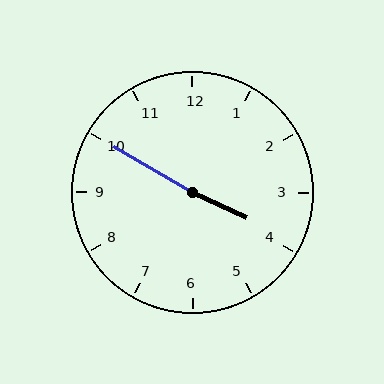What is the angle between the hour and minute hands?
Approximately 175 degrees.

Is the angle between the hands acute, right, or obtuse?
It is obtuse.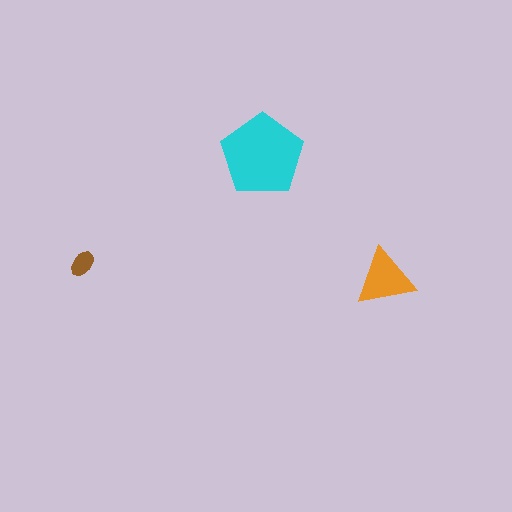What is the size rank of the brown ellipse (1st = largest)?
3rd.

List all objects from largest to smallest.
The cyan pentagon, the orange triangle, the brown ellipse.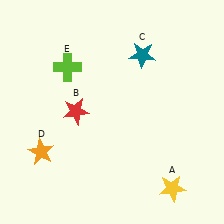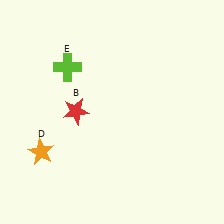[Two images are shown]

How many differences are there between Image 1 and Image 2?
There are 2 differences between the two images.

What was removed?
The teal star (C), the yellow star (A) were removed in Image 2.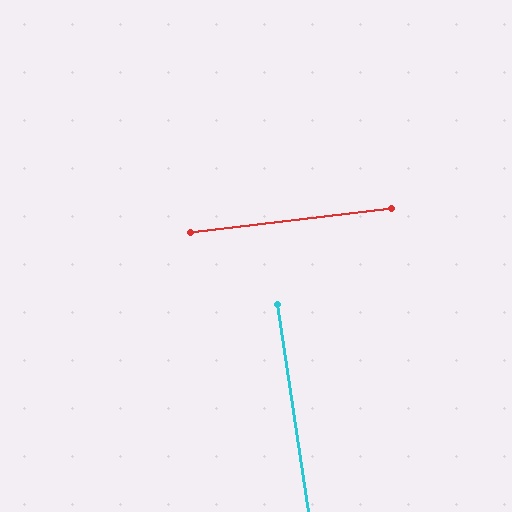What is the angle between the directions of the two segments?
Approximately 88 degrees.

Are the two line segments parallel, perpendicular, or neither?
Perpendicular — they meet at approximately 88°.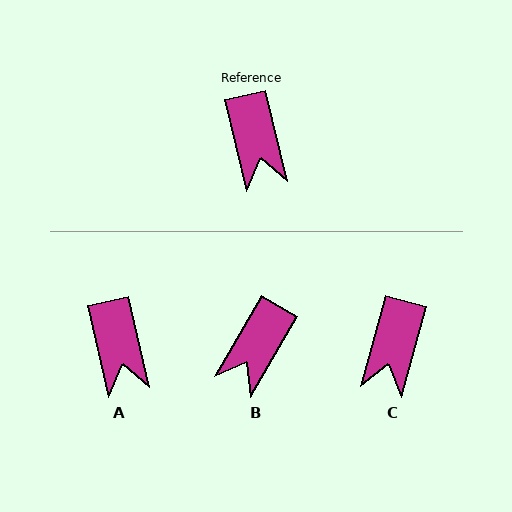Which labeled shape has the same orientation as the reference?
A.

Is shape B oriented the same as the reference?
No, it is off by about 44 degrees.